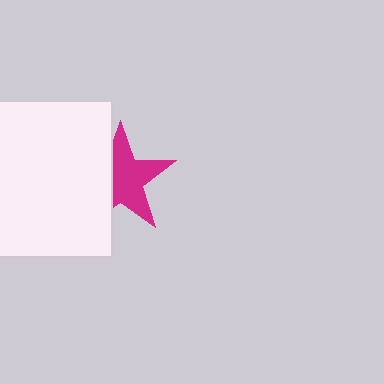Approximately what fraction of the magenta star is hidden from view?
Roughly 38% of the magenta star is hidden behind the white rectangle.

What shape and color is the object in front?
The object in front is a white rectangle.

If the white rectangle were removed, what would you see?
You would see the complete magenta star.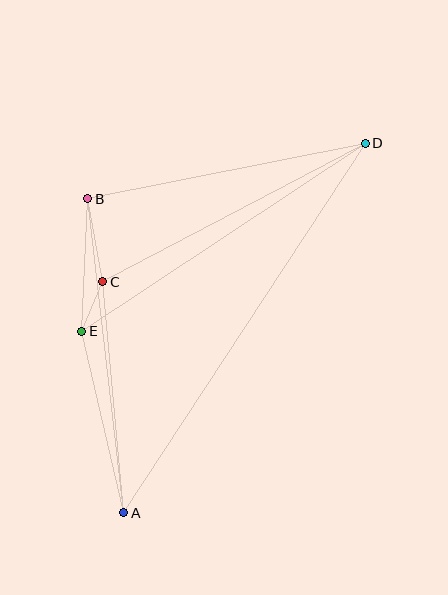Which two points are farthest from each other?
Points A and D are farthest from each other.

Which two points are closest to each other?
Points C and E are closest to each other.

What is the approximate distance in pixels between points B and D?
The distance between B and D is approximately 283 pixels.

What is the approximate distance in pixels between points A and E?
The distance between A and E is approximately 186 pixels.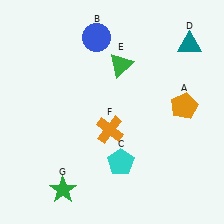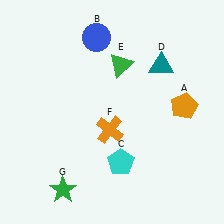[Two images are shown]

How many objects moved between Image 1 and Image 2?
1 object moved between the two images.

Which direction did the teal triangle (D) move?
The teal triangle (D) moved left.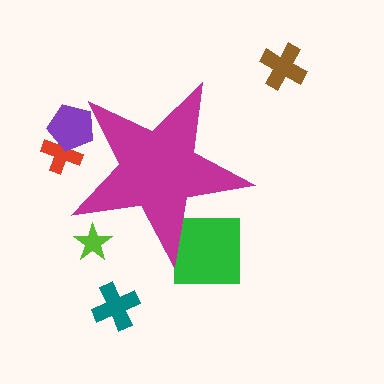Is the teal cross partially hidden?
No, the teal cross is fully visible.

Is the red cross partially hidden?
Yes, the red cross is partially hidden behind the magenta star.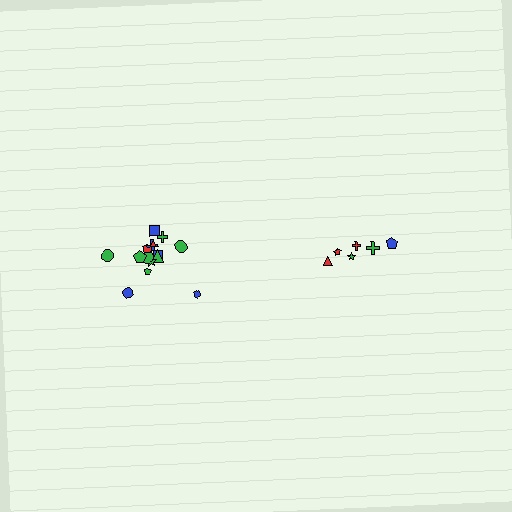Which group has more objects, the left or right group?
The left group.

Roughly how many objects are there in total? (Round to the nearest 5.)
Roughly 20 objects in total.